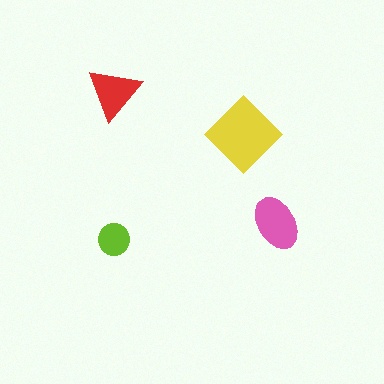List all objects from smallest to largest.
The lime circle, the red triangle, the pink ellipse, the yellow diamond.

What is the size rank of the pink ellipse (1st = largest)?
2nd.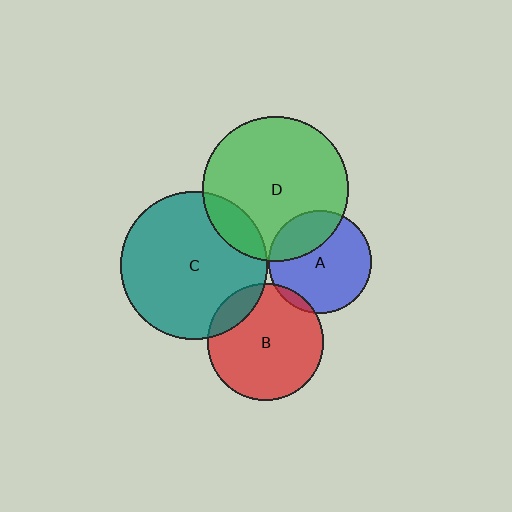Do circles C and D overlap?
Yes.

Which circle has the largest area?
Circle C (teal).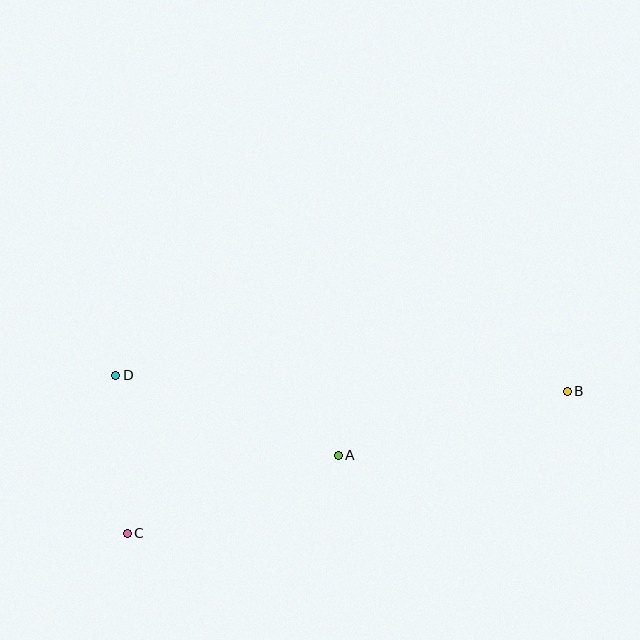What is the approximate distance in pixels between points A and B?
The distance between A and B is approximately 238 pixels.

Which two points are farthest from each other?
Points B and C are farthest from each other.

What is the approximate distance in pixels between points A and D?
The distance between A and D is approximately 236 pixels.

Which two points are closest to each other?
Points C and D are closest to each other.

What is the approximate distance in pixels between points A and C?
The distance between A and C is approximately 225 pixels.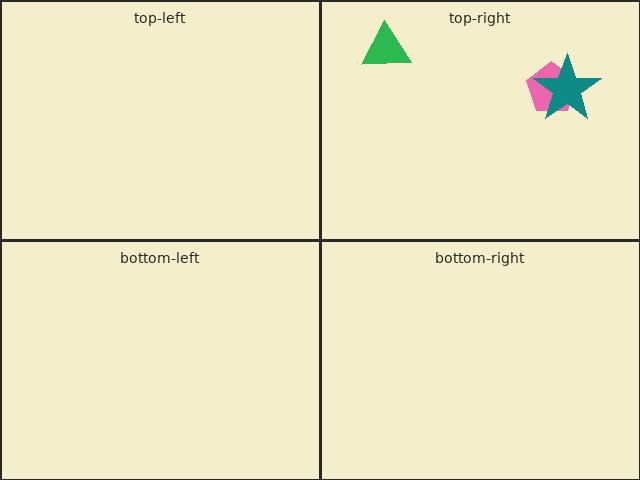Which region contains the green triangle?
The top-right region.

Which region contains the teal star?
The top-right region.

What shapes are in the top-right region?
The pink pentagon, the green triangle, the teal star.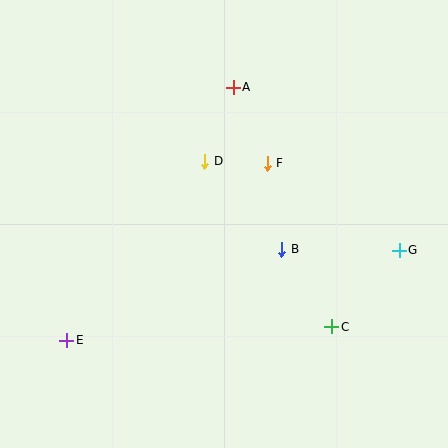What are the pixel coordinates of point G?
Point G is at (399, 250).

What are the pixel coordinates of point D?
Point D is at (205, 161).